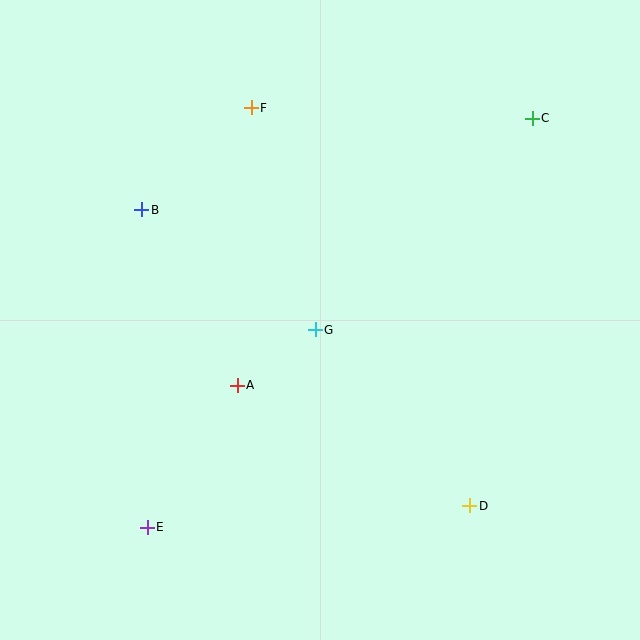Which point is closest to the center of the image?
Point G at (315, 330) is closest to the center.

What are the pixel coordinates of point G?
Point G is at (315, 330).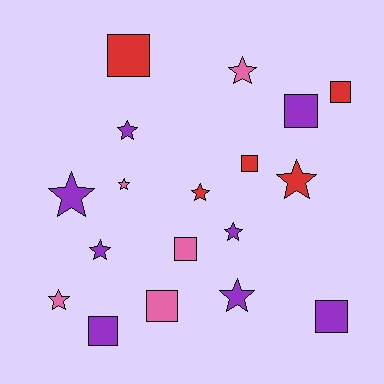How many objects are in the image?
There are 18 objects.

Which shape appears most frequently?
Star, with 10 objects.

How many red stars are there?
There are 2 red stars.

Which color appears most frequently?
Purple, with 8 objects.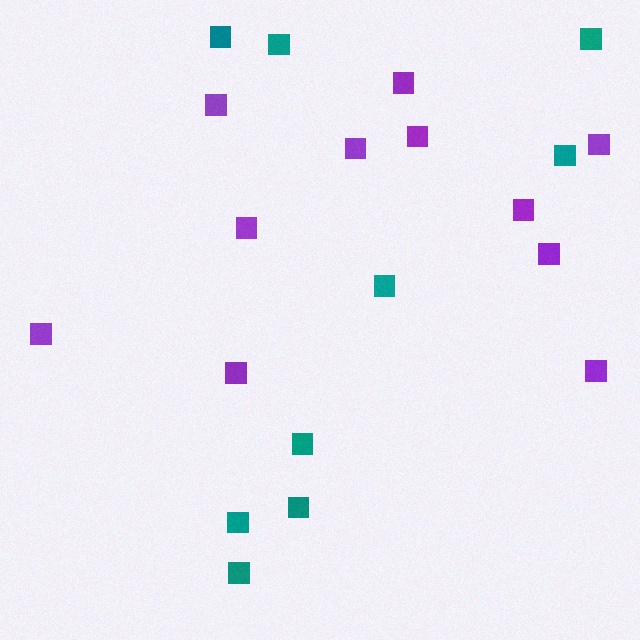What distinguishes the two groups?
There are 2 groups: one group of purple squares (11) and one group of teal squares (9).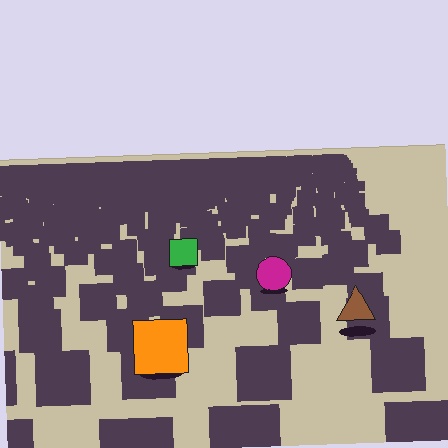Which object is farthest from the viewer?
The green square is farthest from the viewer. It appears smaller and the ground texture around it is denser.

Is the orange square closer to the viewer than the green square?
Yes. The orange square is closer — you can tell from the texture gradient: the ground texture is coarser near it.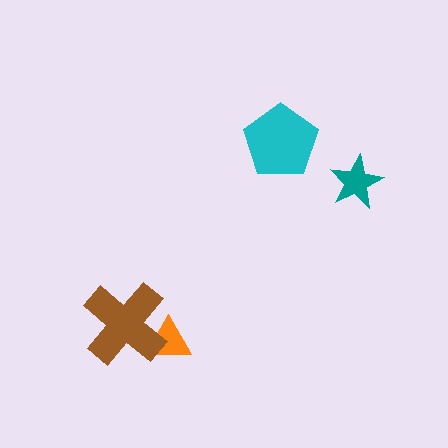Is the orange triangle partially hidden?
Yes, it is partially covered by another shape.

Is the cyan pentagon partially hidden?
No, no other shape covers it.